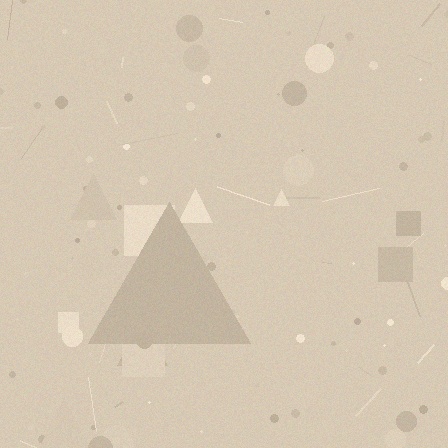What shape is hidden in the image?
A triangle is hidden in the image.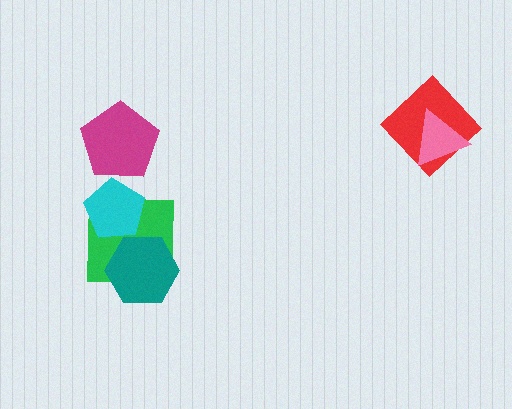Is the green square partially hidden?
Yes, it is partially covered by another shape.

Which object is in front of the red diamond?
The pink triangle is in front of the red diamond.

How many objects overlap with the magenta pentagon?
0 objects overlap with the magenta pentagon.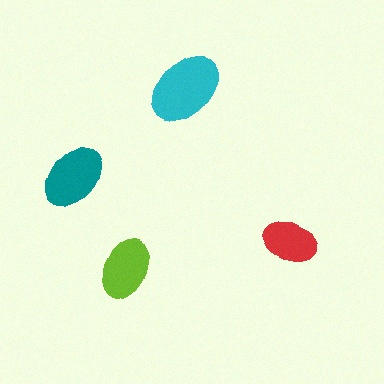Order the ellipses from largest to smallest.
the cyan one, the teal one, the lime one, the red one.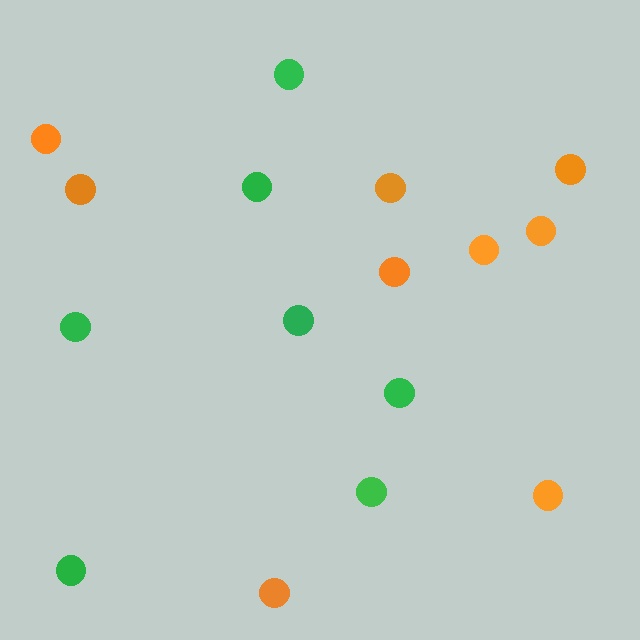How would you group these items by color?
There are 2 groups: one group of green circles (7) and one group of orange circles (9).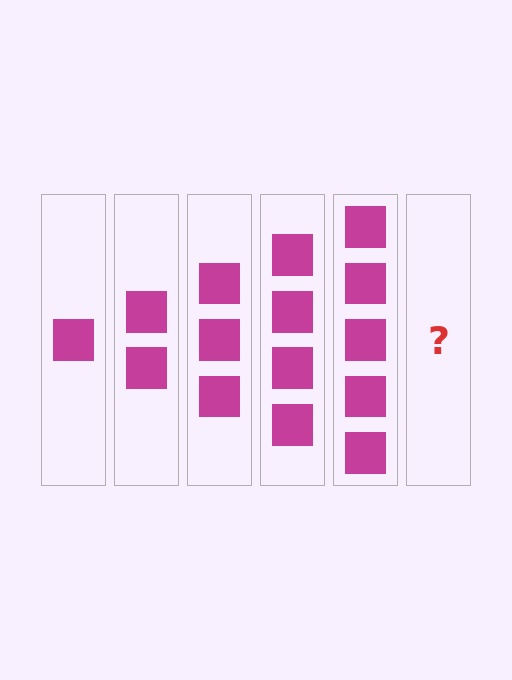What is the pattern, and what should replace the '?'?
The pattern is that each step adds one more square. The '?' should be 6 squares.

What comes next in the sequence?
The next element should be 6 squares.